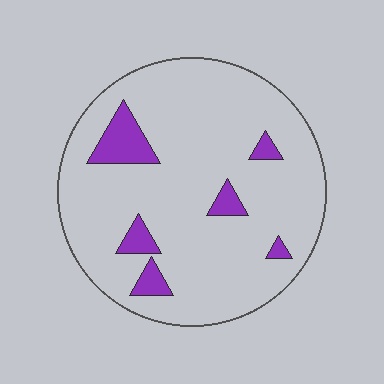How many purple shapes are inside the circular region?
6.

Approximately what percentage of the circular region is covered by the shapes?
Approximately 10%.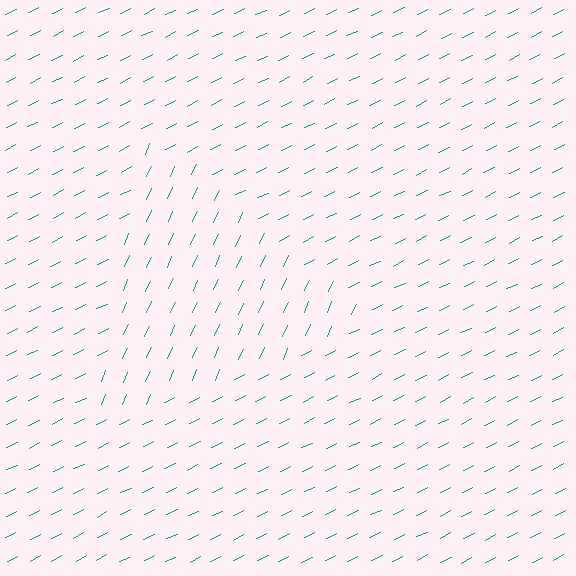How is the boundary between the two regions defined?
The boundary is defined purely by a change in line orientation (approximately 40 degrees difference). All lines are the same color and thickness.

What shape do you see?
I see a triangle.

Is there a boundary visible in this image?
Yes, there is a texture boundary formed by a change in line orientation.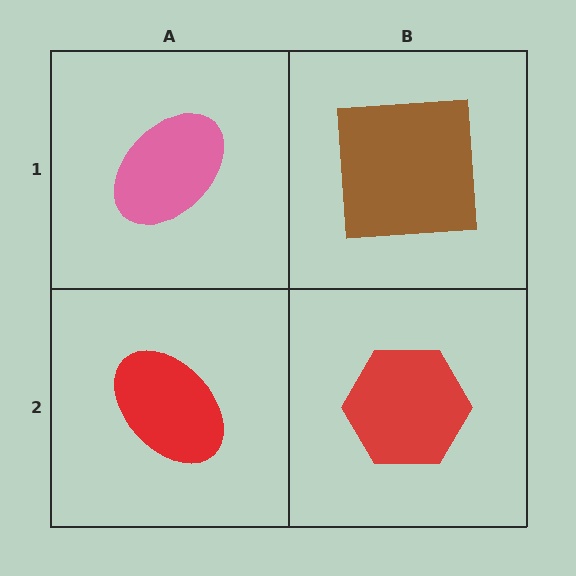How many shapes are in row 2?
2 shapes.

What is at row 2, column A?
A red ellipse.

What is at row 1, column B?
A brown square.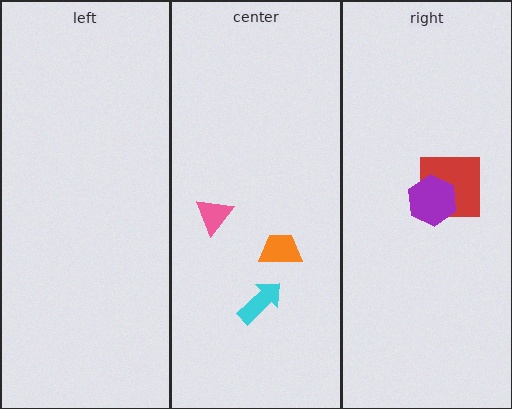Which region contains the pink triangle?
The center region.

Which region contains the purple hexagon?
The right region.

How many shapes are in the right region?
2.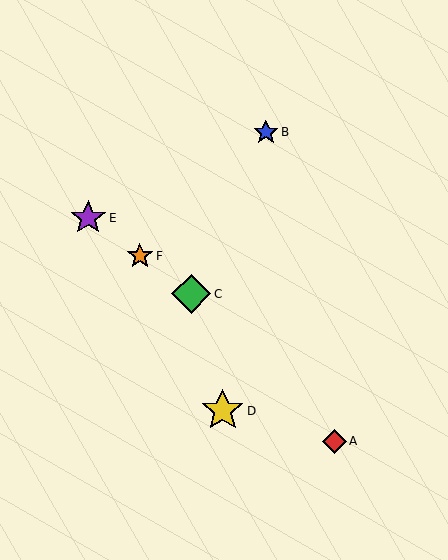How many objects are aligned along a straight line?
3 objects (C, E, F) are aligned along a straight line.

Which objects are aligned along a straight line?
Objects C, E, F are aligned along a straight line.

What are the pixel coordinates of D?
Object D is at (223, 411).